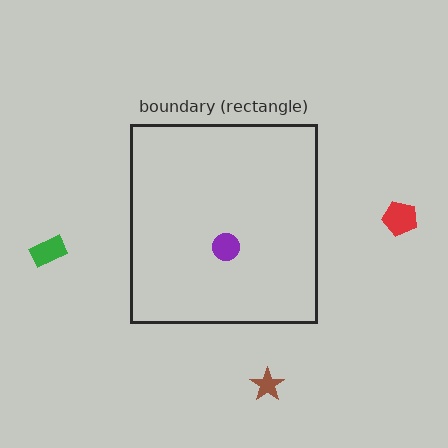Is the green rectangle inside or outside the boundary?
Outside.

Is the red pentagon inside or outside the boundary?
Outside.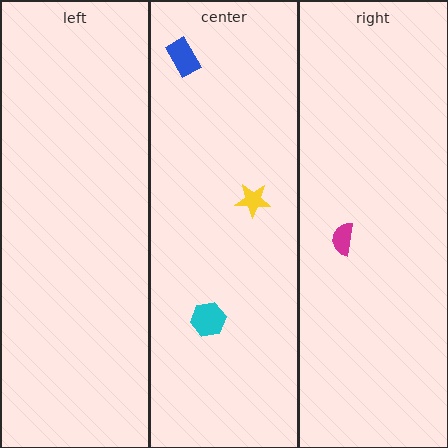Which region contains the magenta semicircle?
The right region.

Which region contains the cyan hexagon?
The center region.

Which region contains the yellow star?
The center region.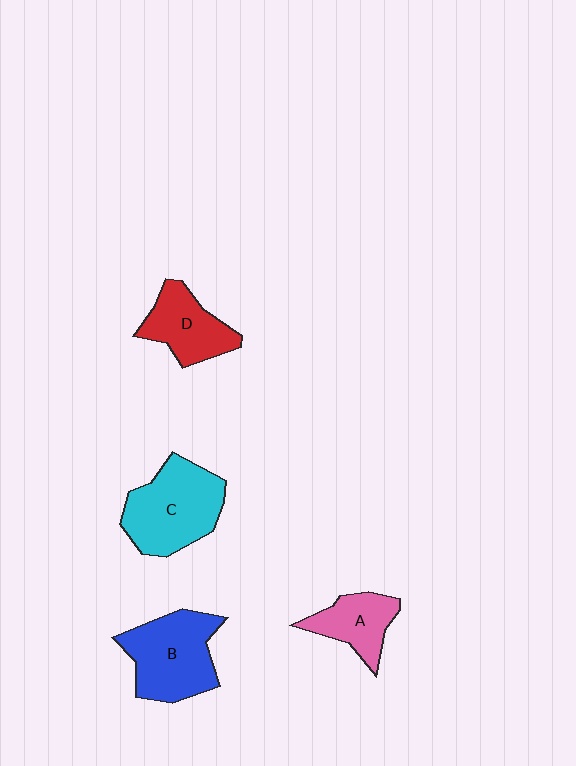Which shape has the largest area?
Shape C (cyan).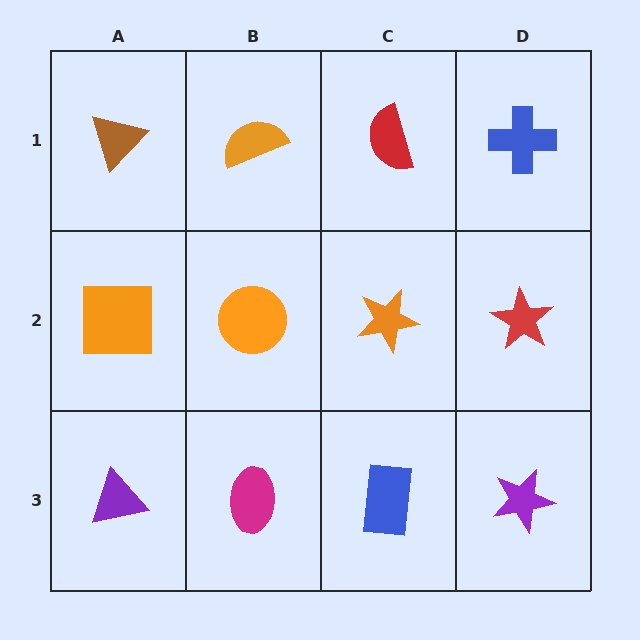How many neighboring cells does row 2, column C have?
4.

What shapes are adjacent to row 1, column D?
A red star (row 2, column D), a red semicircle (row 1, column C).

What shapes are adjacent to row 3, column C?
An orange star (row 2, column C), a magenta ellipse (row 3, column B), a purple star (row 3, column D).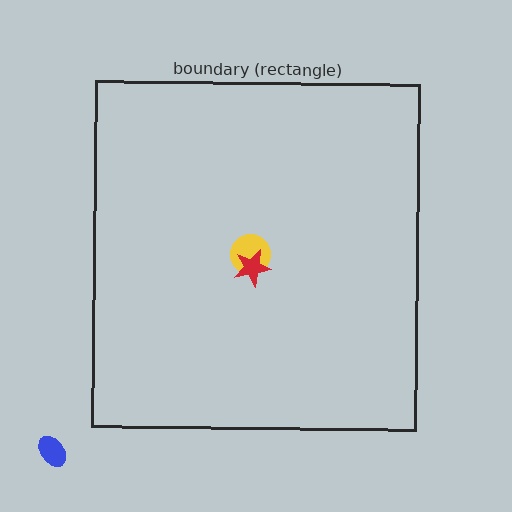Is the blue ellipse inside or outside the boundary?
Outside.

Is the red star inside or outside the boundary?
Inside.